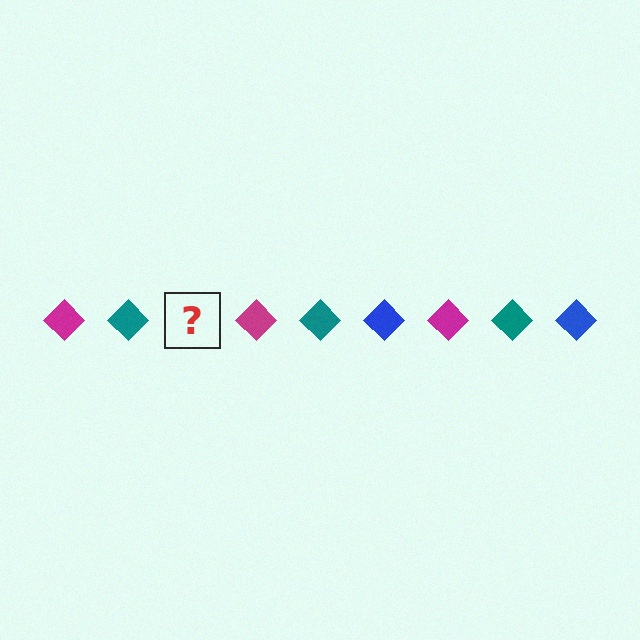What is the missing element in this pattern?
The missing element is a blue diamond.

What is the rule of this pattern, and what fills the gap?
The rule is that the pattern cycles through magenta, teal, blue diamonds. The gap should be filled with a blue diamond.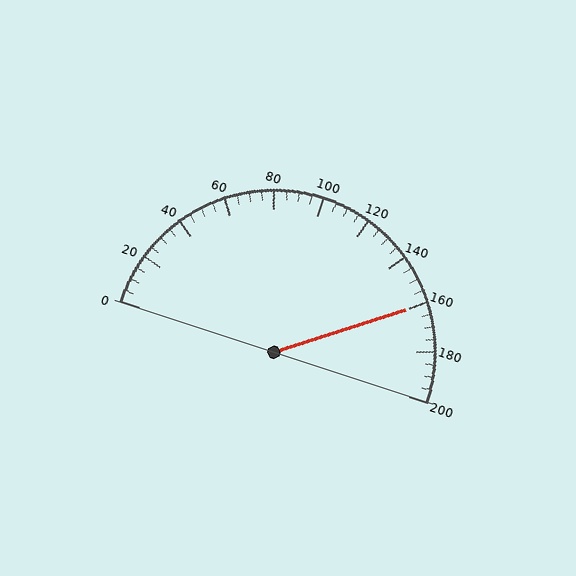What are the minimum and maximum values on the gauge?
The gauge ranges from 0 to 200.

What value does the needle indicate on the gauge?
The needle indicates approximately 160.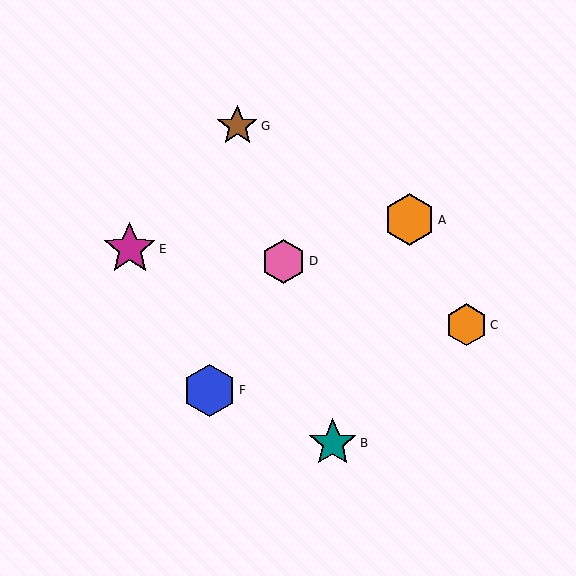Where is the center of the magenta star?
The center of the magenta star is at (130, 249).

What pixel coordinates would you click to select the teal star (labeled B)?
Click at (333, 443) to select the teal star B.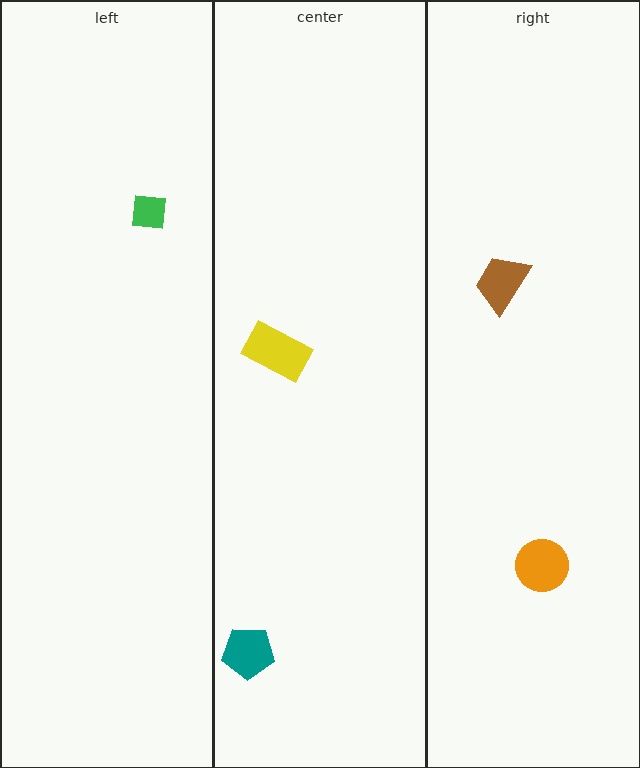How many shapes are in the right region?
2.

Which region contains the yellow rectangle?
The center region.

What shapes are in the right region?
The brown trapezoid, the orange circle.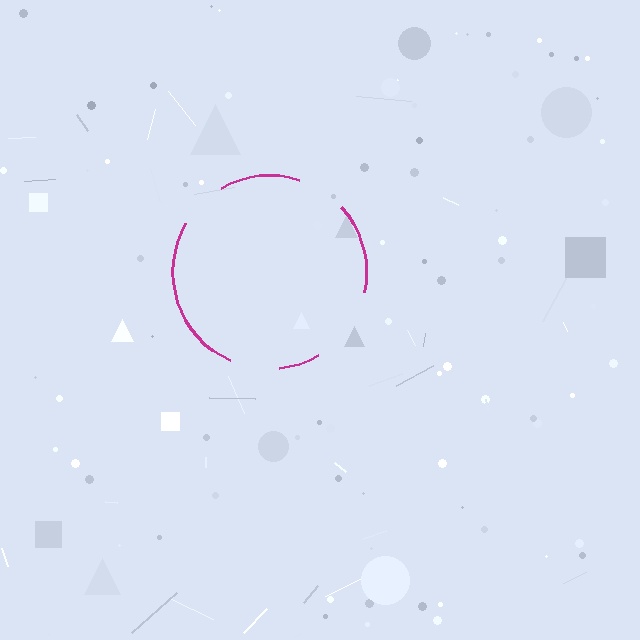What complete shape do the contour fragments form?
The contour fragments form a circle.